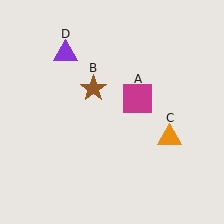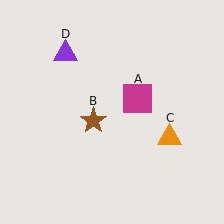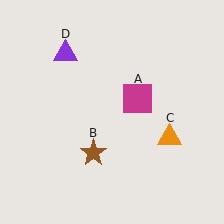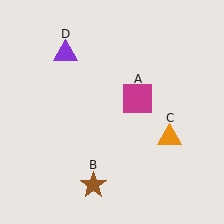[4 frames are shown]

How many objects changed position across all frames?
1 object changed position: brown star (object B).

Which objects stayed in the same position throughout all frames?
Magenta square (object A) and orange triangle (object C) and purple triangle (object D) remained stationary.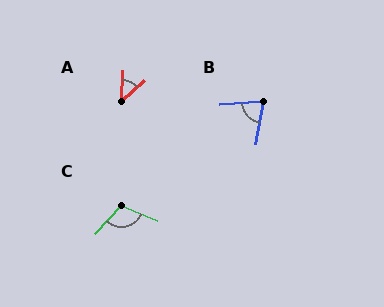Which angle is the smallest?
A, at approximately 46 degrees.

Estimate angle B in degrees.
Approximately 76 degrees.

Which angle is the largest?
C, at approximately 110 degrees.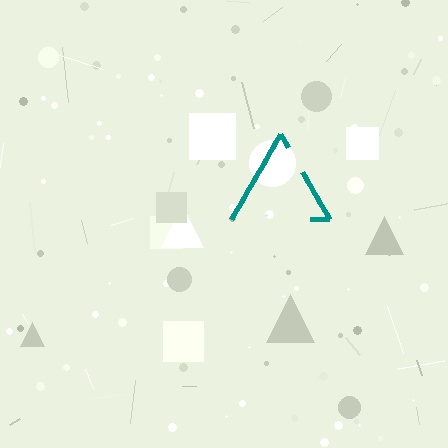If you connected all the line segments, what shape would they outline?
They would outline a triangle.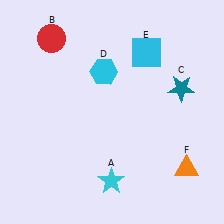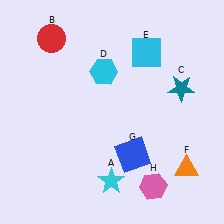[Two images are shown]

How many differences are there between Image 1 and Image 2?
There are 2 differences between the two images.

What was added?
A blue square (G), a pink hexagon (H) were added in Image 2.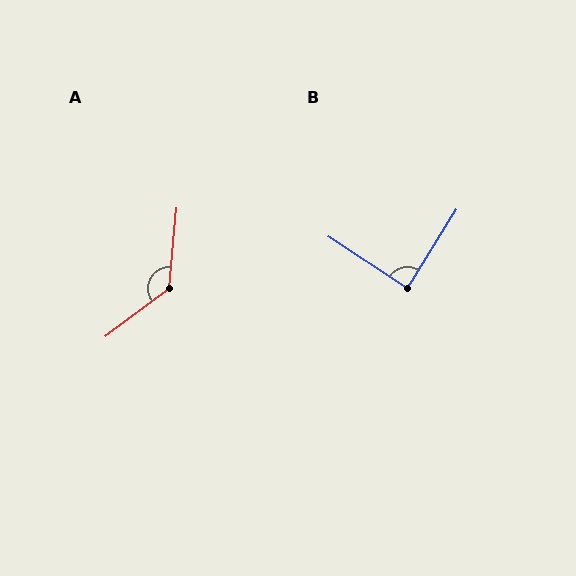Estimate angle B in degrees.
Approximately 89 degrees.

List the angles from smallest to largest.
B (89°), A (132°).